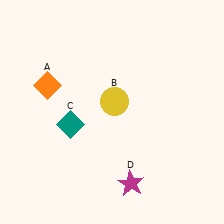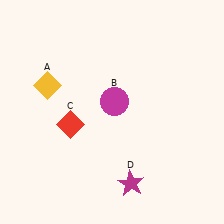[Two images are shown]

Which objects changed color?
A changed from orange to yellow. B changed from yellow to magenta. C changed from teal to red.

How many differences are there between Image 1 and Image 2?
There are 3 differences between the two images.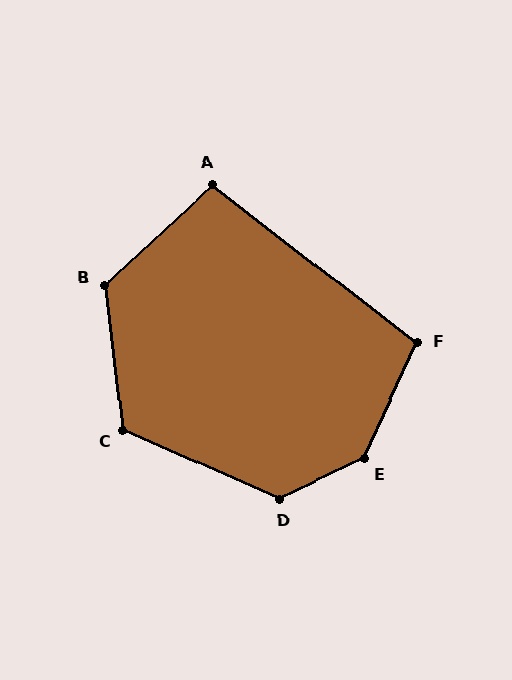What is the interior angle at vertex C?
Approximately 121 degrees (obtuse).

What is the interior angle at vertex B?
Approximately 126 degrees (obtuse).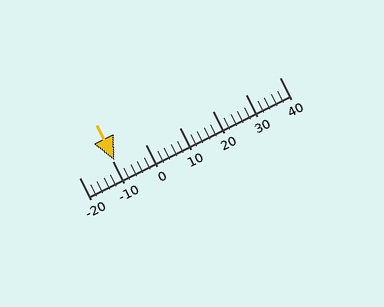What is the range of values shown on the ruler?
The ruler shows values from -20 to 40.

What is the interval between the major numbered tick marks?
The major tick marks are spaced 10 units apart.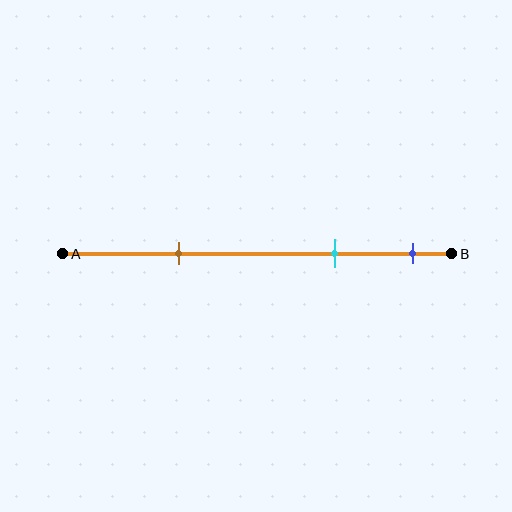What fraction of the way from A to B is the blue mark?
The blue mark is approximately 90% (0.9) of the way from A to B.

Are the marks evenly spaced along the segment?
No, the marks are not evenly spaced.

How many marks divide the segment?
There are 3 marks dividing the segment.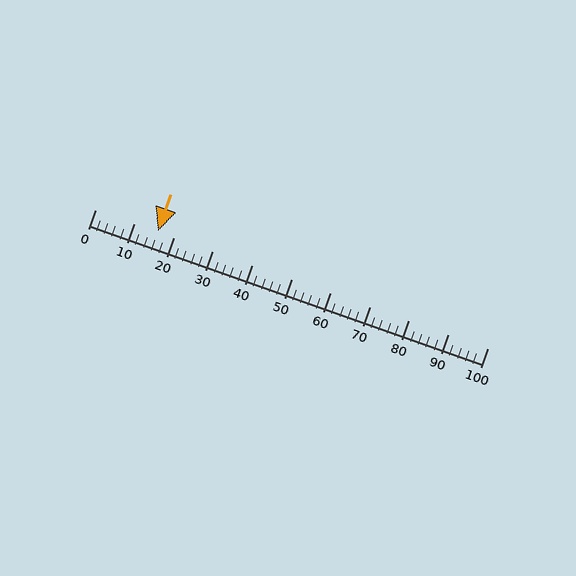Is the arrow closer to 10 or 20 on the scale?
The arrow is closer to 20.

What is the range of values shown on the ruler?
The ruler shows values from 0 to 100.